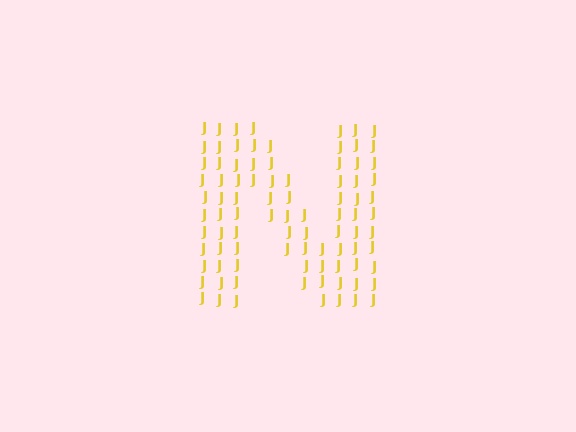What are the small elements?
The small elements are letter J's.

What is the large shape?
The large shape is the letter N.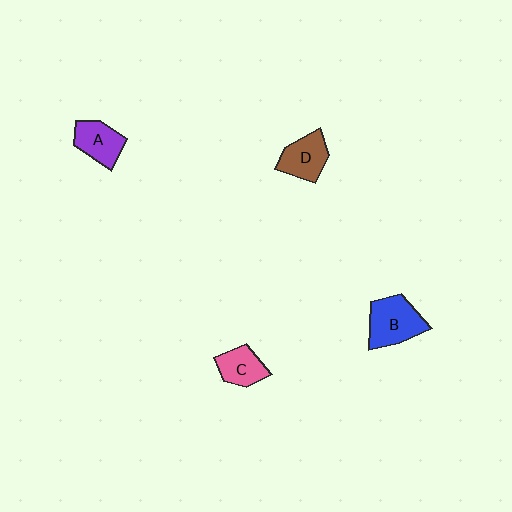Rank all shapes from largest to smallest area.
From largest to smallest: B (blue), D (brown), A (purple), C (pink).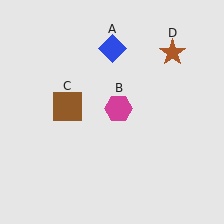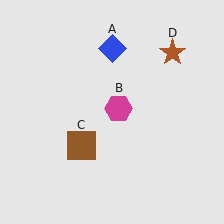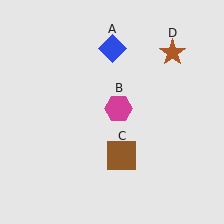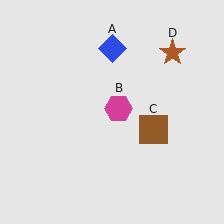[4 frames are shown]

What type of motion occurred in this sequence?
The brown square (object C) rotated counterclockwise around the center of the scene.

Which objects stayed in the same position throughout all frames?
Blue diamond (object A) and magenta hexagon (object B) and brown star (object D) remained stationary.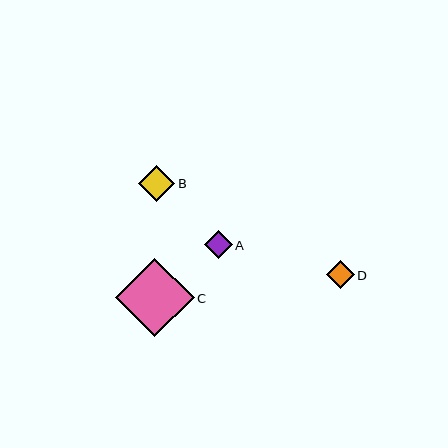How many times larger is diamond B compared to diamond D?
Diamond B is approximately 1.3 times the size of diamond D.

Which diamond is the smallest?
Diamond A is the smallest with a size of approximately 27 pixels.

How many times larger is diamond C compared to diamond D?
Diamond C is approximately 2.8 times the size of diamond D.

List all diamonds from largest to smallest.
From largest to smallest: C, B, D, A.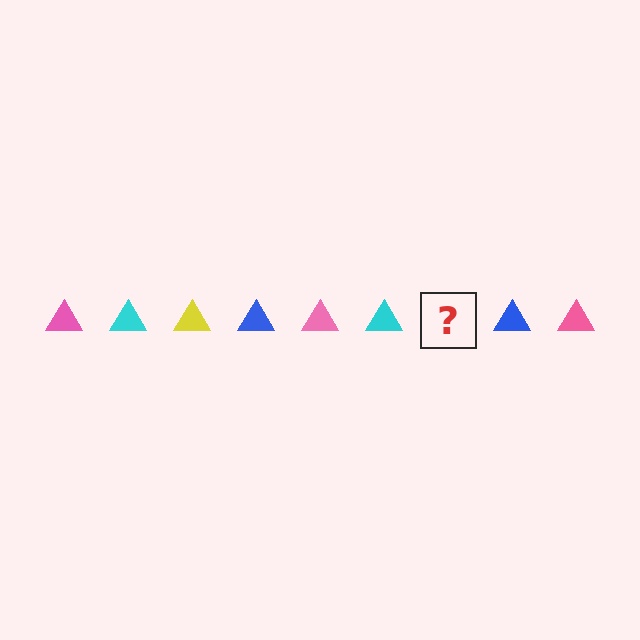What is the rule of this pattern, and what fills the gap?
The rule is that the pattern cycles through pink, cyan, yellow, blue triangles. The gap should be filled with a yellow triangle.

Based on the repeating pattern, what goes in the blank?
The blank should be a yellow triangle.